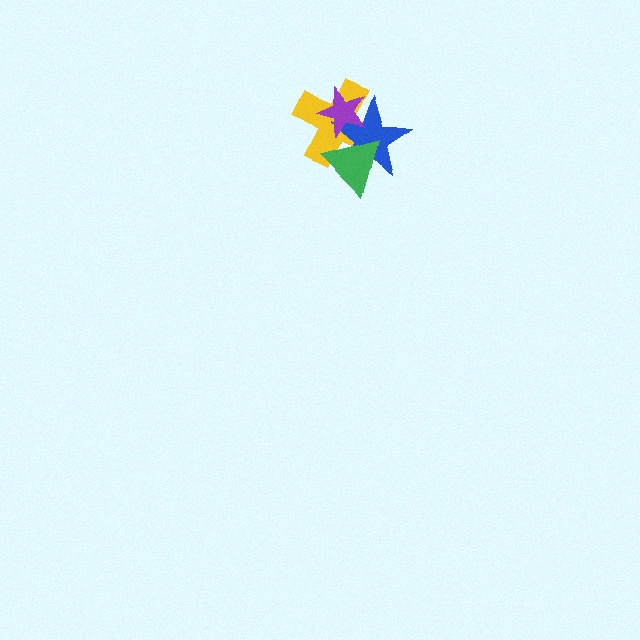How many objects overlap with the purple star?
3 objects overlap with the purple star.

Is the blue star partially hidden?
Yes, it is partially covered by another shape.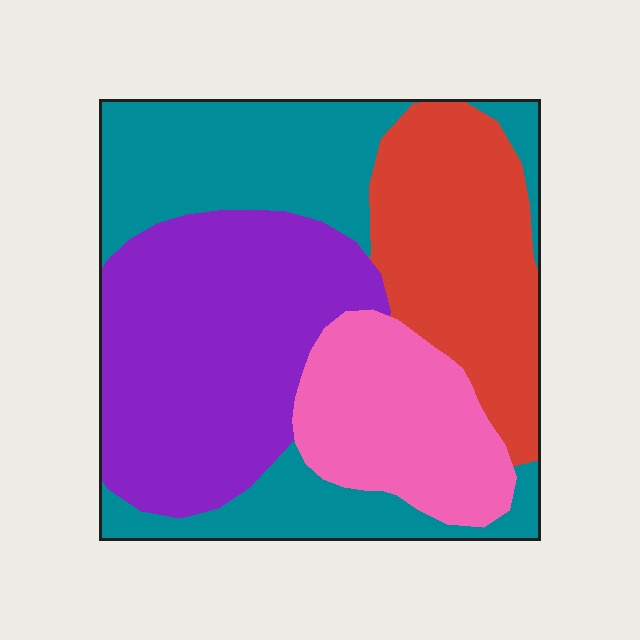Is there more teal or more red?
Teal.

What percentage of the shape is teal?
Teal takes up about one third (1/3) of the shape.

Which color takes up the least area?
Pink, at roughly 15%.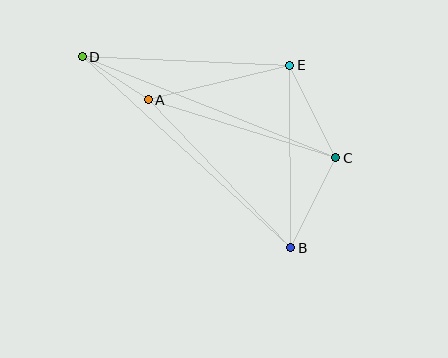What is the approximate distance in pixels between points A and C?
The distance between A and C is approximately 196 pixels.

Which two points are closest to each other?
Points A and D are closest to each other.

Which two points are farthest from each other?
Points B and D are farthest from each other.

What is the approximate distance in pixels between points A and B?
The distance between A and B is approximately 205 pixels.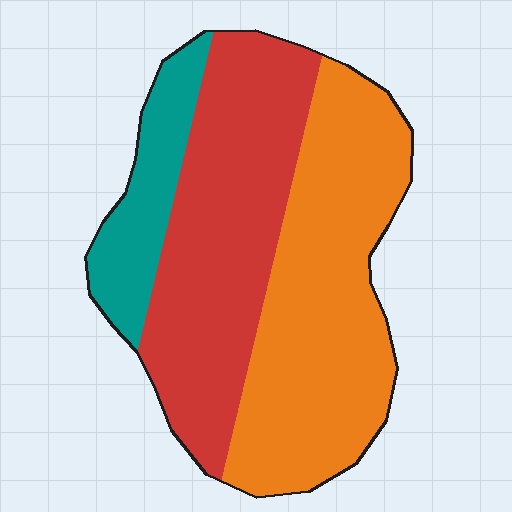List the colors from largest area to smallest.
From largest to smallest: orange, red, teal.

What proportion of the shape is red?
Red covers 40% of the shape.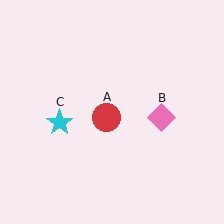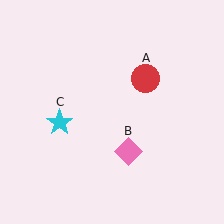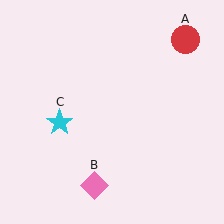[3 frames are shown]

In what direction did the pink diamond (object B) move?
The pink diamond (object B) moved down and to the left.